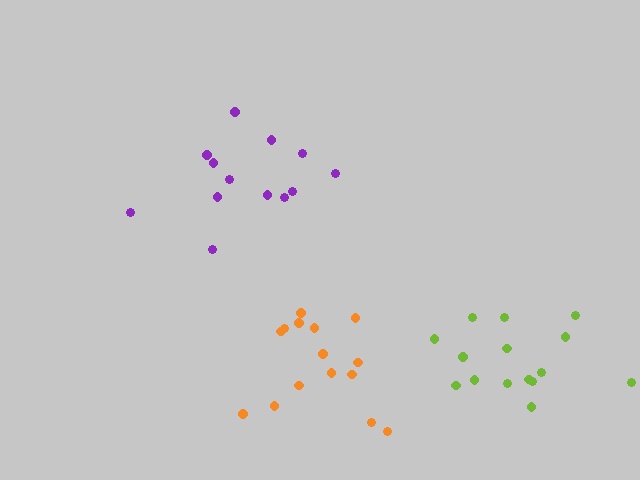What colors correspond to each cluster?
The clusters are colored: purple, lime, orange.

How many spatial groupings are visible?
There are 3 spatial groupings.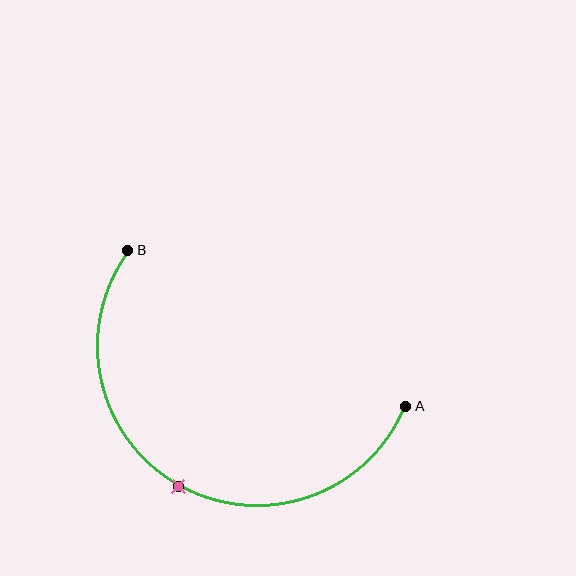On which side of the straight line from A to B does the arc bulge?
The arc bulges below the straight line connecting A and B.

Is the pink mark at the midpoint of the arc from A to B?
Yes. The pink mark lies on the arc at equal arc-length from both A and B — it is the arc midpoint.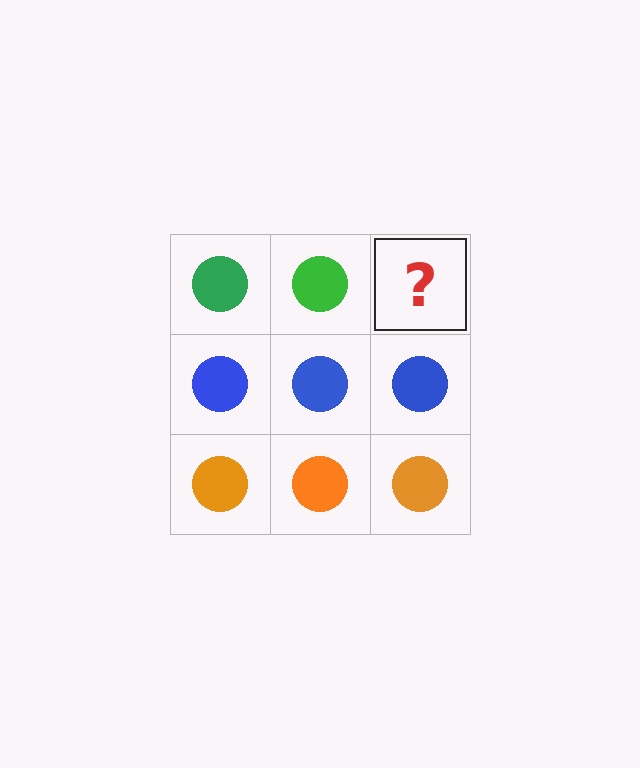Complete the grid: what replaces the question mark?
The question mark should be replaced with a green circle.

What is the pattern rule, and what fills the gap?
The rule is that each row has a consistent color. The gap should be filled with a green circle.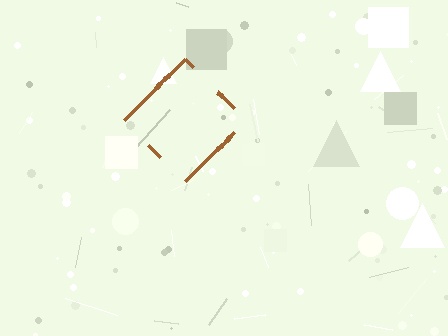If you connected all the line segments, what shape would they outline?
They would outline a diamond.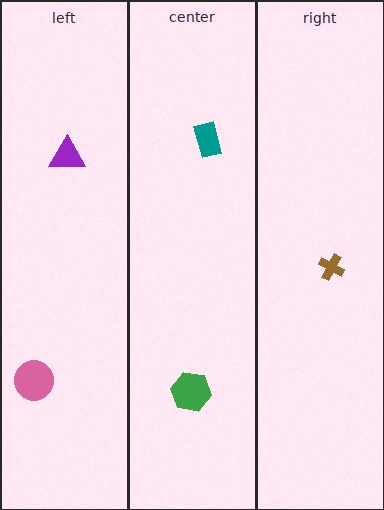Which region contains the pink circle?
The left region.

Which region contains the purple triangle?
The left region.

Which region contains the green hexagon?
The center region.